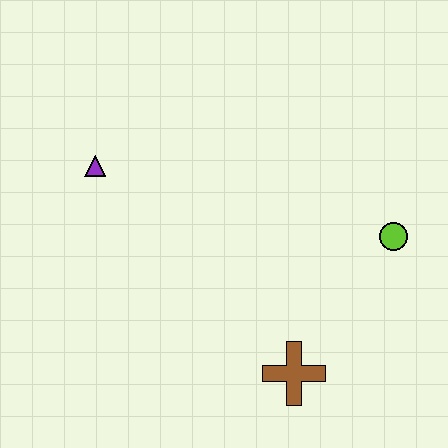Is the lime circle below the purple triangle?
Yes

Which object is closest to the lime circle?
The brown cross is closest to the lime circle.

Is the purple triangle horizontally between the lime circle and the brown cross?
No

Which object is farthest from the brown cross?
The purple triangle is farthest from the brown cross.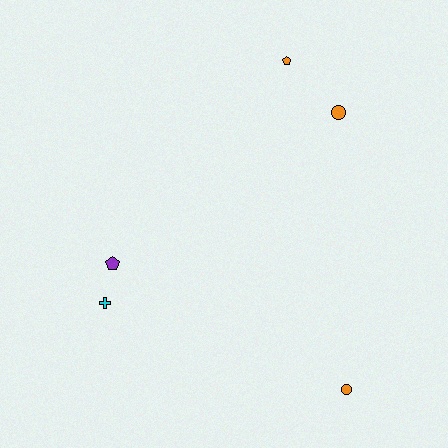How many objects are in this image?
There are 5 objects.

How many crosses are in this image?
There is 1 cross.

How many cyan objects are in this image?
There is 1 cyan object.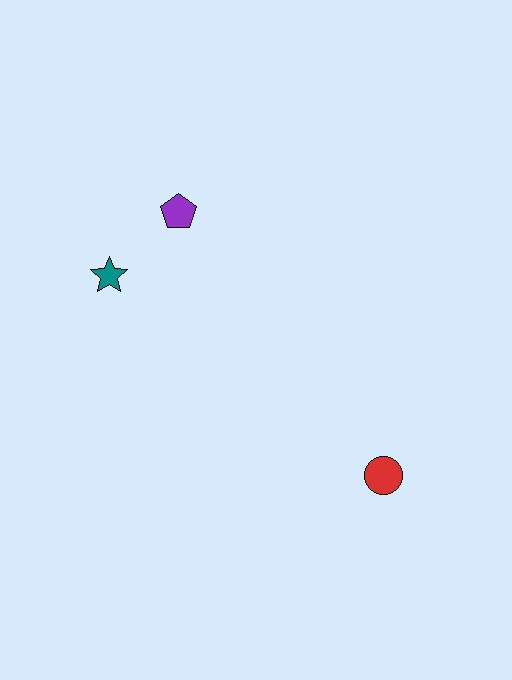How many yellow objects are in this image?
There are no yellow objects.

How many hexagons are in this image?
There are no hexagons.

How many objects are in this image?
There are 3 objects.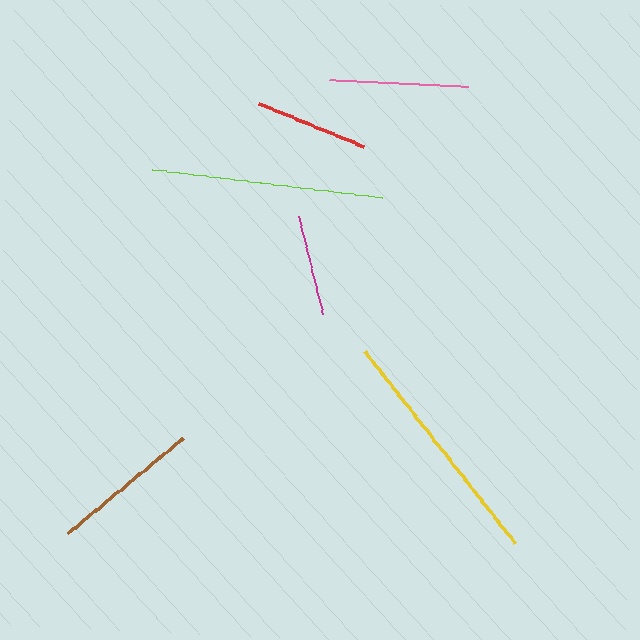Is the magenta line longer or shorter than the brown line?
The brown line is longer than the magenta line.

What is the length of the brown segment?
The brown segment is approximately 150 pixels long.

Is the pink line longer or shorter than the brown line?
The brown line is longer than the pink line.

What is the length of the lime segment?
The lime segment is approximately 232 pixels long.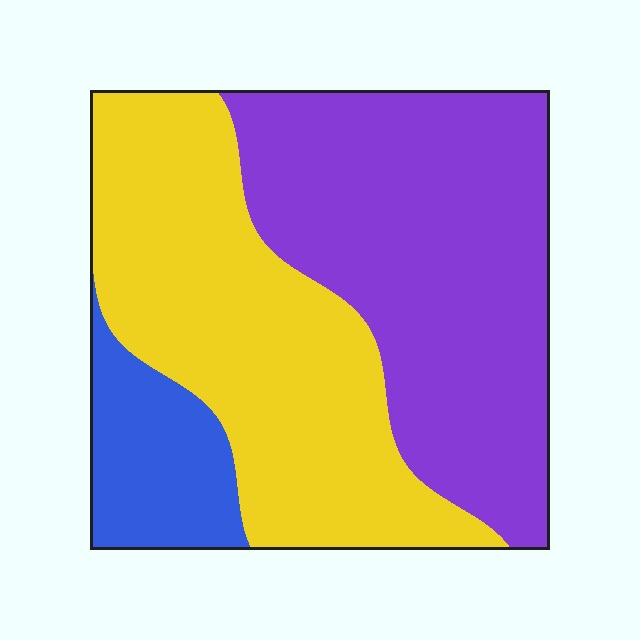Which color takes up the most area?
Purple, at roughly 45%.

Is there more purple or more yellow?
Purple.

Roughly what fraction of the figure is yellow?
Yellow covers 42% of the figure.